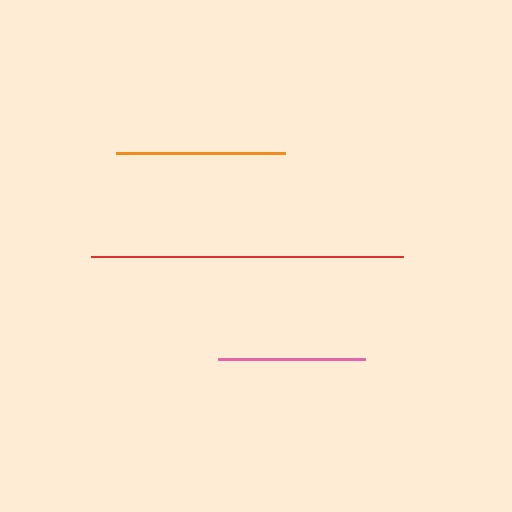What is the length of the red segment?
The red segment is approximately 312 pixels long.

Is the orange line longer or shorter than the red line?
The red line is longer than the orange line.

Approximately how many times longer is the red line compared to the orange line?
The red line is approximately 1.8 times the length of the orange line.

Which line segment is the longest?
The red line is the longest at approximately 312 pixels.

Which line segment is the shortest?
The pink line is the shortest at approximately 147 pixels.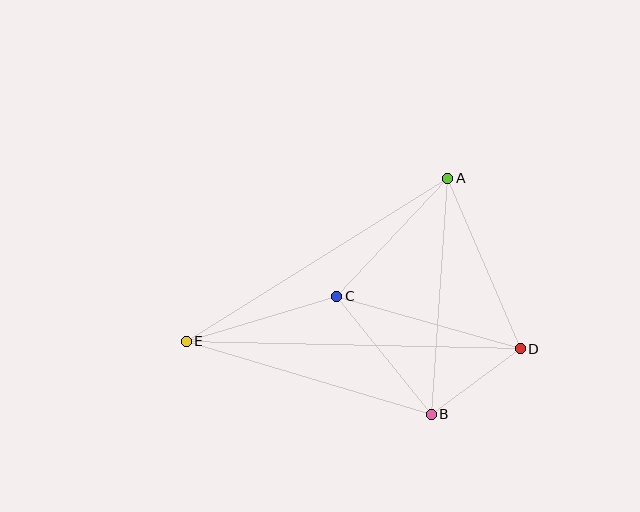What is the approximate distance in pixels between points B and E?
The distance between B and E is approximately 255 pixels.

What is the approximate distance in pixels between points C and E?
The distance between C and E is approximately 157 pixels.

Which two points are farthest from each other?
Points D and E are farthest from each other.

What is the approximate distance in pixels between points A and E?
The distance between A and E is approximately 308 pixels.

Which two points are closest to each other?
Points B and D are closest to each other.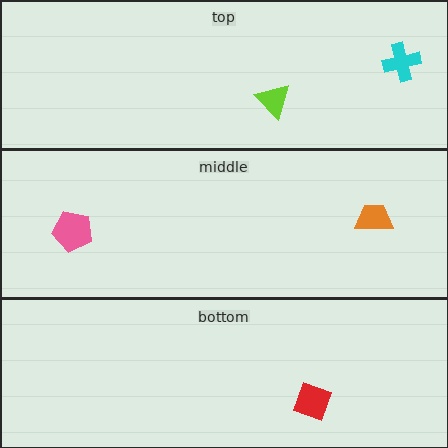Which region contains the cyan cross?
The top region.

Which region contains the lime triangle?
The top region.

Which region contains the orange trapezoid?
The middle region.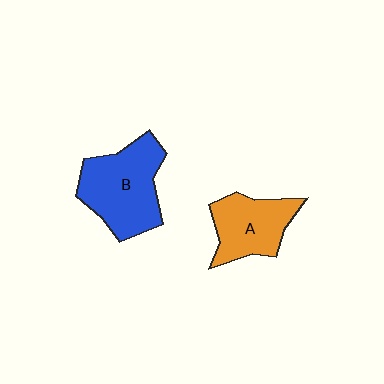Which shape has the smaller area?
Shape A (orange).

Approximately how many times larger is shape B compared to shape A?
Approximately 1.4 times.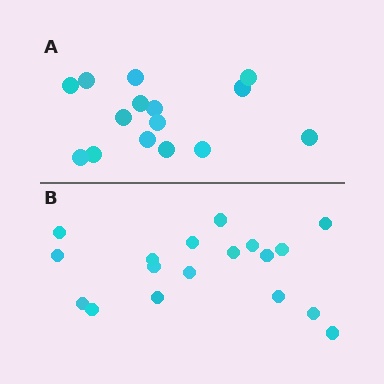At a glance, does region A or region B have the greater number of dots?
Region B (the bottom region) has more dots.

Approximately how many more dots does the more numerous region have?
Region B has just a few more — roughly 2 or 3 more dots than region A.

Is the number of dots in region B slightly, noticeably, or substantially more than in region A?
Region B has only slightly more — the two regions are fairly close. The ratio is roughly 1.2 to 1.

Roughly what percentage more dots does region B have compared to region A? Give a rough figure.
About 20% more.